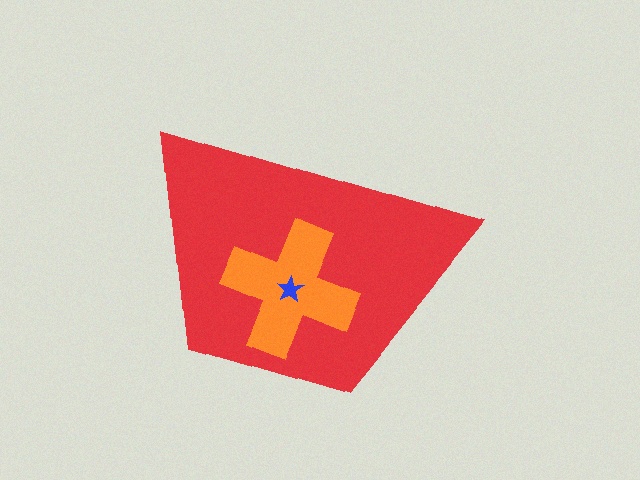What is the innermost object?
The blue star.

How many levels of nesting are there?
3.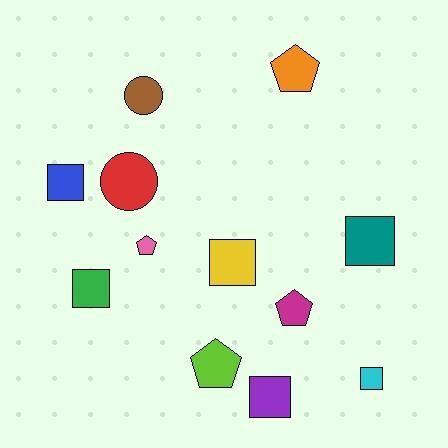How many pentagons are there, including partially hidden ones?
There are 4 pentagons.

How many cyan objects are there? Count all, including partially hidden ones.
There is 1 cyan object.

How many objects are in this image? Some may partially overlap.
There are 12 objects.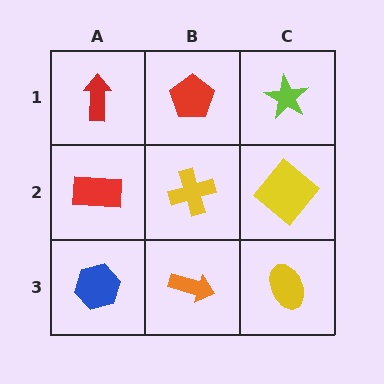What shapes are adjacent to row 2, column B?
A red pentagon (row 1, column B), an orange arrow (row 3, column B), a red rectangle (row 2, column A), a yellow diamond (row 2, column C).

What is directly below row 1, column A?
A red rectangle.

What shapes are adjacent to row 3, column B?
A yellow cross (row 2, column B), a blue hexagon (row 3, column A), a yellow ellipse (row 3, column C).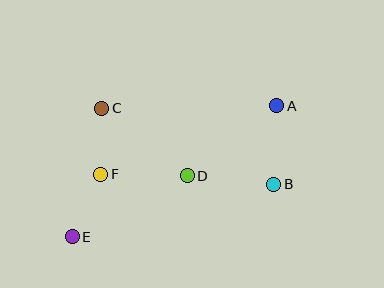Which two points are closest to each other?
Points C and F are closest to each other.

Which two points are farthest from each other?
Points A and E are farthest from each other.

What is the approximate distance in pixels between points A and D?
The distance between A and D is approximately 114 pixels.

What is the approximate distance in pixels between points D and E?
The distance between D and E is approximately 130 pixels.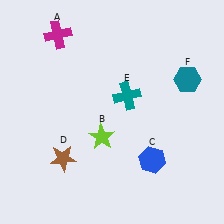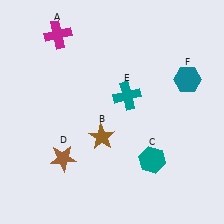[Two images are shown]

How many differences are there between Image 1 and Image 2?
There are 2 differences between the two images.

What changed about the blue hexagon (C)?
In Image 1, C is blue. In Image 2, it changed to teal.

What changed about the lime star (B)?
In Image 1, B is lime. In Image 2, it changed to brown.